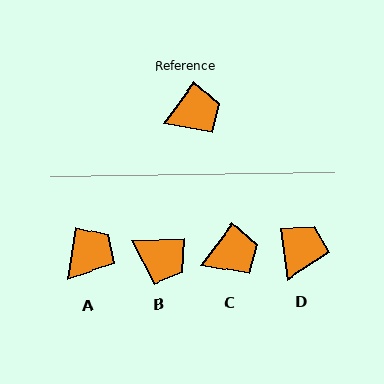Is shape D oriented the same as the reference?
No, it is off by about 44 degrees.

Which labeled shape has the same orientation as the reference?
C.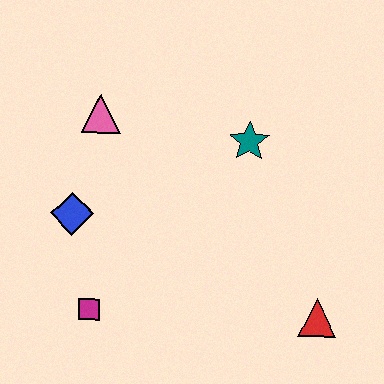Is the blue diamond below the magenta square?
No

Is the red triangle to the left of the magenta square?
No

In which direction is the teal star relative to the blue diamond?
The teal star is to the right of the blue diamond.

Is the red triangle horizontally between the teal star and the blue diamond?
No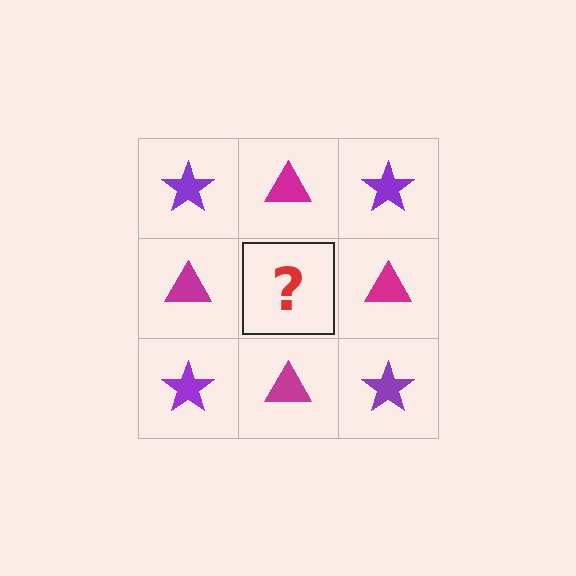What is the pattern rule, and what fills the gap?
The rule is that it alternates purple star and magenta triangle in a checkerboard pattern. The gap should be filled with a purple star.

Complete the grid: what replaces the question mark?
The question mark should be replaced with a purple star.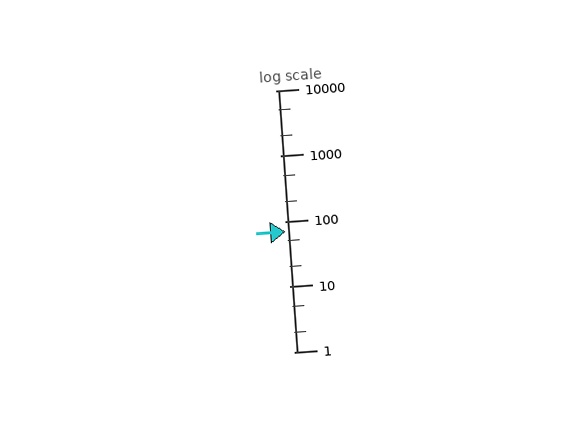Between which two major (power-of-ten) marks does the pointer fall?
The pointer is between 10 and 100.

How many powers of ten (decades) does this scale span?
The scale spans 4 decades, from 1 to 10000.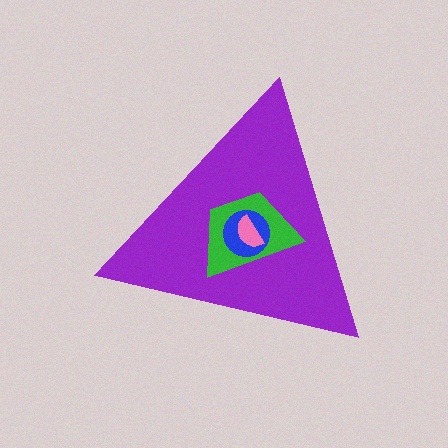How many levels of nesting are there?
4.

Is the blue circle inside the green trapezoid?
Yes.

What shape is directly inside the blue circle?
The pink semicircle.